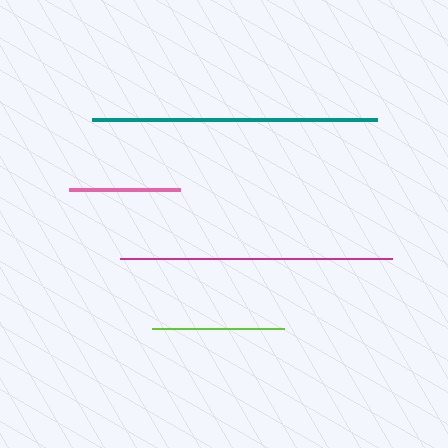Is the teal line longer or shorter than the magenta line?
The teal line is longer than the magenta line.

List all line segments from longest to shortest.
From longest to shortest: teal, magenta, lime, pink.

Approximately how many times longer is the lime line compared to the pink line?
The lime line is approximately 1.2 times the length of the pink line.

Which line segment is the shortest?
The pink line is the shortest at approximately 111 pixels.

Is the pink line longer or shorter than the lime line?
The lime line is longer than the pink line.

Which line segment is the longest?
The teal line is the longest at approximately 285 pixels.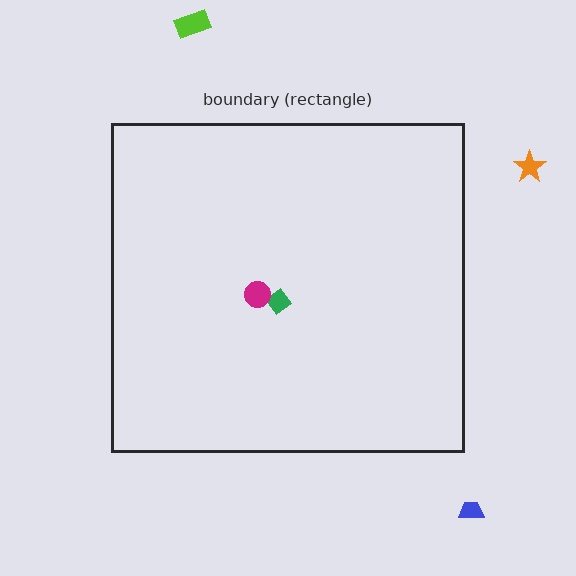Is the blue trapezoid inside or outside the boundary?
Outside.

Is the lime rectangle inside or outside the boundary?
Outside.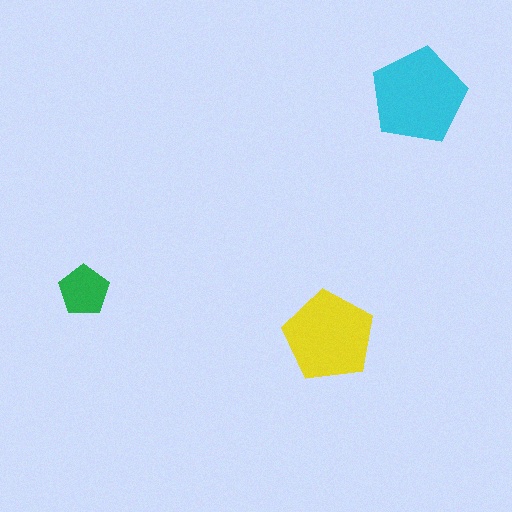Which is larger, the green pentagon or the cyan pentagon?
The cyan one.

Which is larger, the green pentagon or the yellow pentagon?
The yellow one.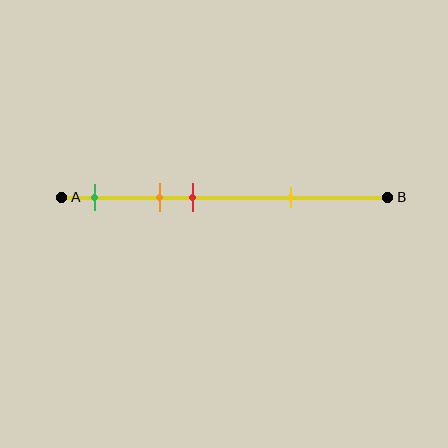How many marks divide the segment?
There are 4 marks dividing the segment.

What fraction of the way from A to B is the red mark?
The red mark is approximately 40% (0.4) of the way from A to B.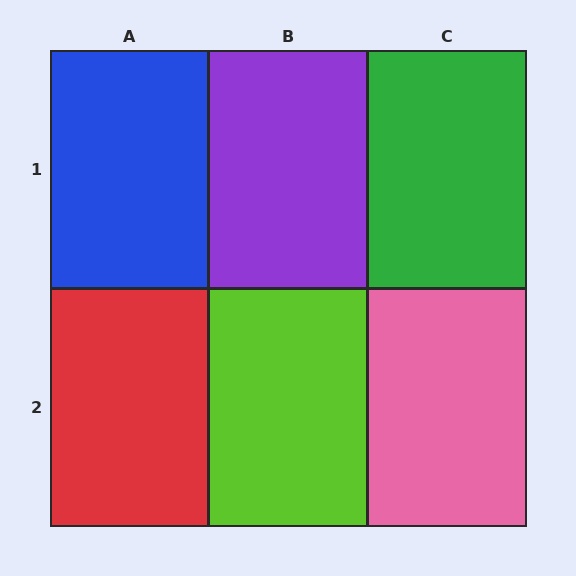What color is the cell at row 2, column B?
Lime.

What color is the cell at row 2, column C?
Pink.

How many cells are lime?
1 cell is lime.